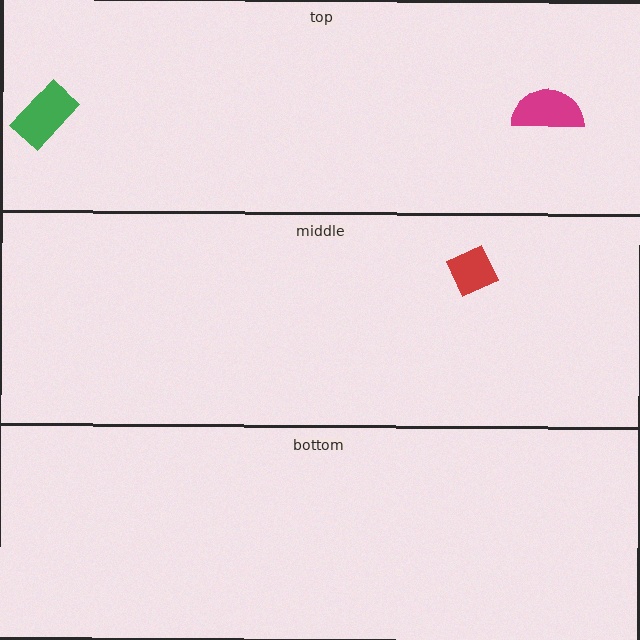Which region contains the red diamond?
The middle region.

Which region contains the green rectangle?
The top region.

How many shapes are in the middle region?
1.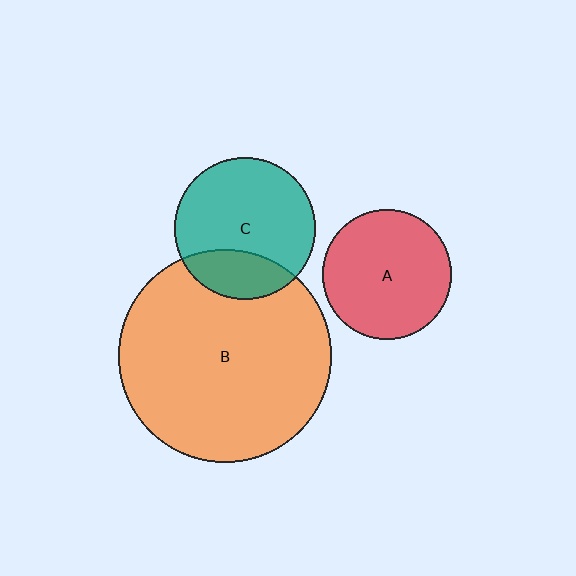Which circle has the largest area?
Circle B (orange).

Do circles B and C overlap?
Yes.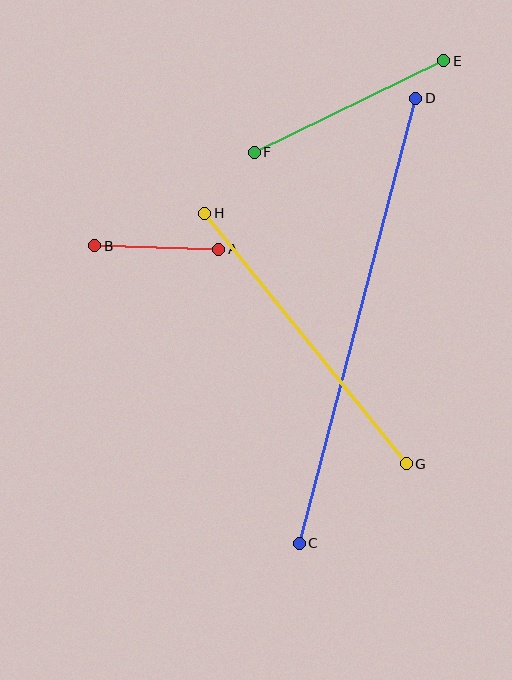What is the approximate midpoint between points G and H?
The midpoint is at approximately (306, 338) pixels.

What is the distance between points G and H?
The distance is approximately 321 pixels.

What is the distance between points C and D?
The distance is approximately 460 pixels.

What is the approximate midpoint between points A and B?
The midpoint is at approximately (157, 248) pixels.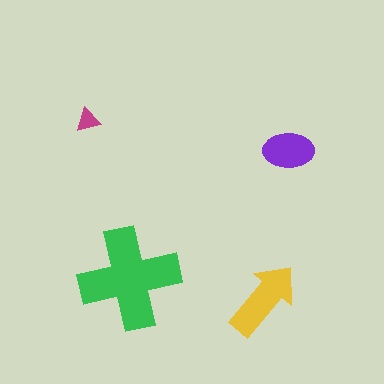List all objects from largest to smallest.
The green cross, the yellow arrow, the purple ellipse, the magenta triangle.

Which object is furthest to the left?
The magenta triangle is leftmost.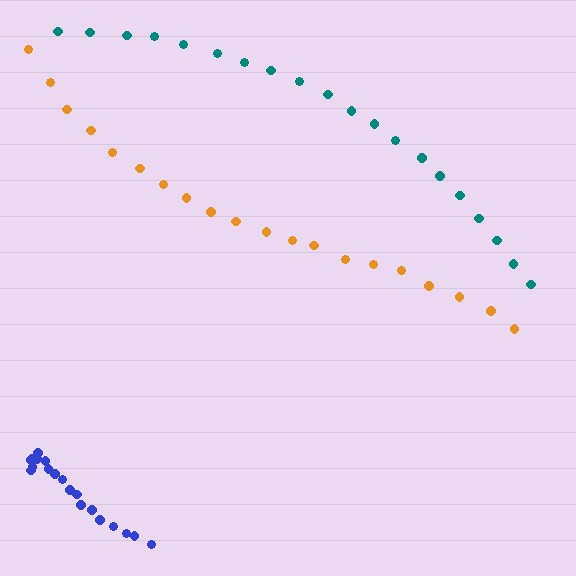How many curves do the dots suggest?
There are 3 distinct paths.